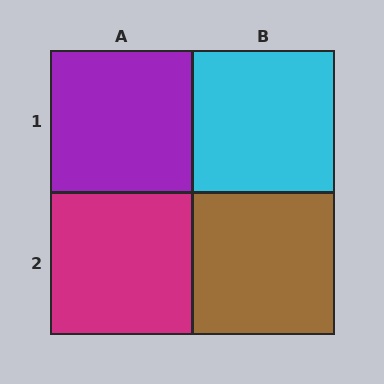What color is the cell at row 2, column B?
Brown.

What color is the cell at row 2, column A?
Magenta.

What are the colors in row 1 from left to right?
Purple, cyan.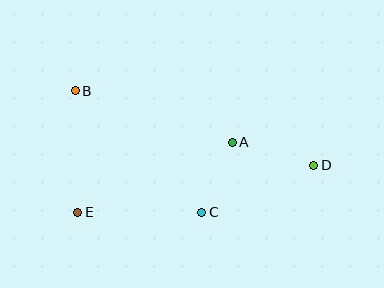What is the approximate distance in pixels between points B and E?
The distance between B and E is approximately 122 pixels.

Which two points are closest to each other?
Points A and C are closest to each other.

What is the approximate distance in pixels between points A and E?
The distance between A and E is approximately 169 pixels.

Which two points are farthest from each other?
Points B and D are farthest from each other.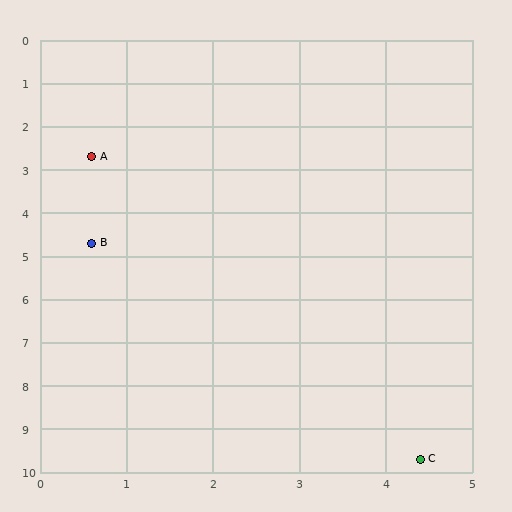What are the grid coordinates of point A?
Point A is at approximately (0.6, 2.7).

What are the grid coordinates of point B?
Point B is at approximately (0.6, 4.7).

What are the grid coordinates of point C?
Point C is at approximately (4.4, 9.7).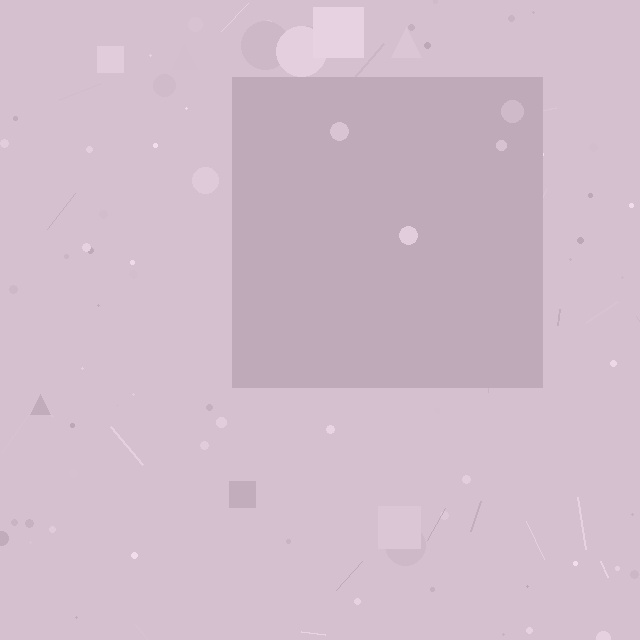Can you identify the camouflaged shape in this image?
The camouflaged shape is a square.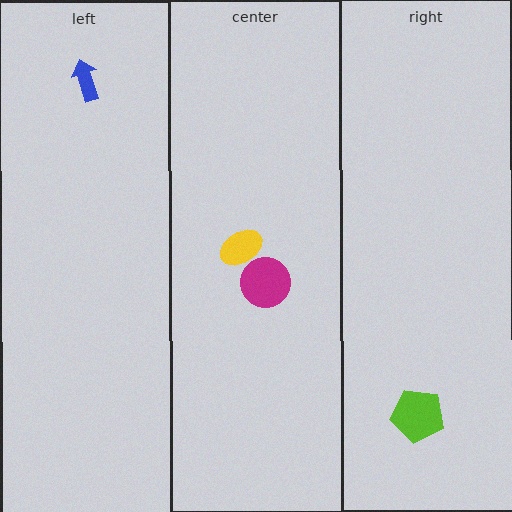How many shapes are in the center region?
2.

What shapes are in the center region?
The yellow ellipse, the magenta circle.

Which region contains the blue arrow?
The left region.